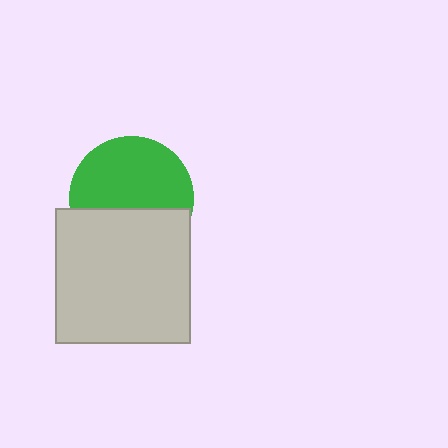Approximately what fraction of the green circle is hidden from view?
Roughly 41% of the green circle is hidden behind the light gray square.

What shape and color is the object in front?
The object in front is a light gray square.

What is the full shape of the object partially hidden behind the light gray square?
The partially hidden object is a green circle.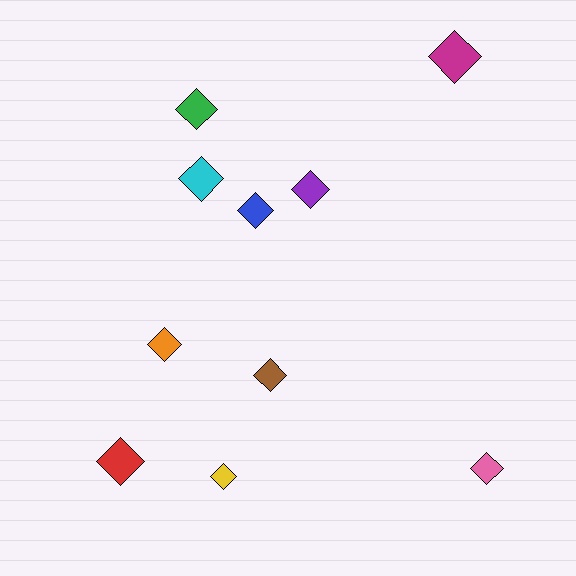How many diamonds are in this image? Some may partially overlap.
There are 10 diamonds.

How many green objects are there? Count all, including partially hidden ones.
There is 1 green object.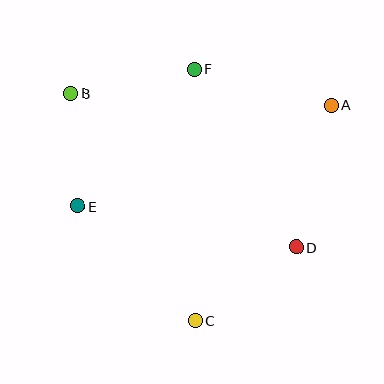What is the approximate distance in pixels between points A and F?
The distance between A and F is approximately 142 pixels.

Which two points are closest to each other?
Points B and E are closest to each other.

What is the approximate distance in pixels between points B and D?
The distance between B and D is approximately 273 pixels.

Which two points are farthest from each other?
Points A and E are farthest from each other.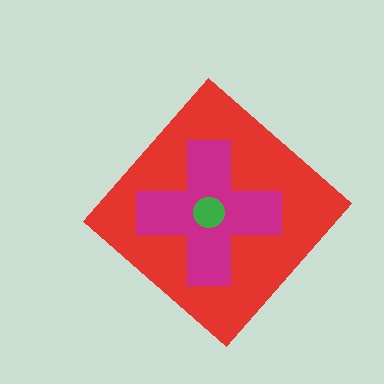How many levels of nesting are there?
3.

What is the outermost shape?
The red diamond.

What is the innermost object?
The green circle.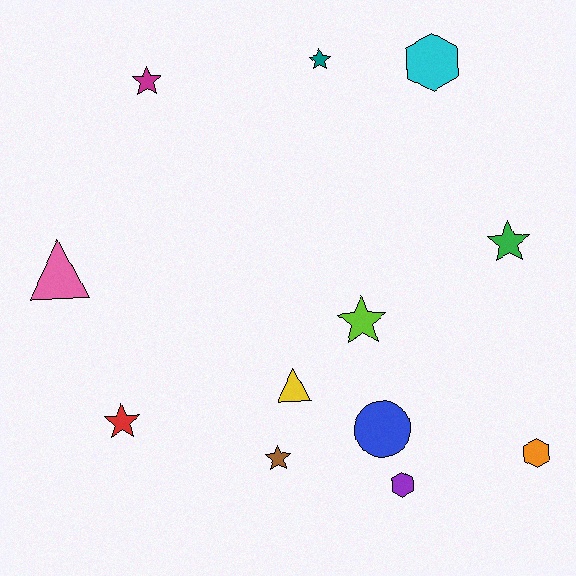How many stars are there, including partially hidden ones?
There are 6 stars.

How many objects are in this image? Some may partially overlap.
There are 12 objects.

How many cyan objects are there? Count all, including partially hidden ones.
There is 1 cyan object.